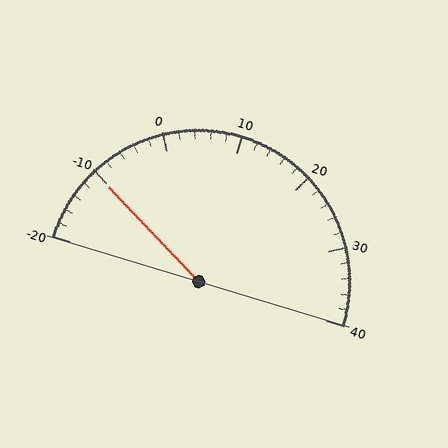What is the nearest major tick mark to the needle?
The nearest major tick mark is -10.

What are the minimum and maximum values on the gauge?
The gauge ranges from -20 to 40.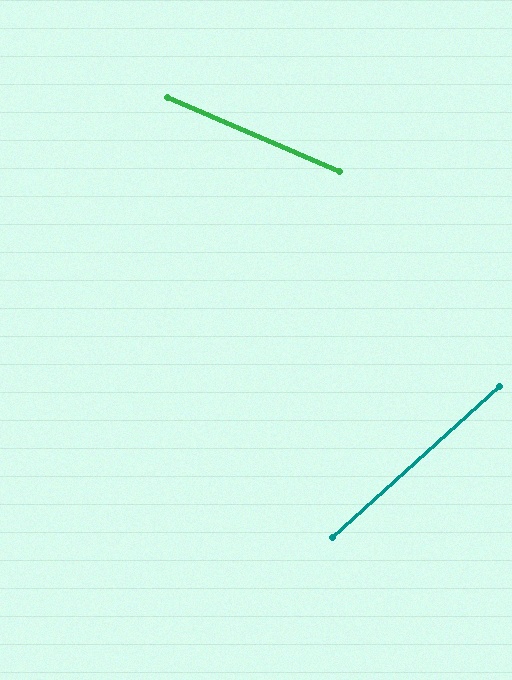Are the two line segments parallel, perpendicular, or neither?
Neither parallel nor perpendicular — they differ by about 65°.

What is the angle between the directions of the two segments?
Approximately 65 degrees.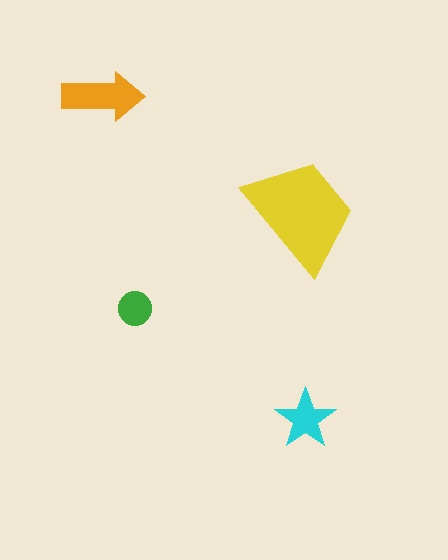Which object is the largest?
The yellow trapezoid.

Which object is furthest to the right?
The cyan star is rightmost.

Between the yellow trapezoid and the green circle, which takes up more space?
The yellow trapezoid.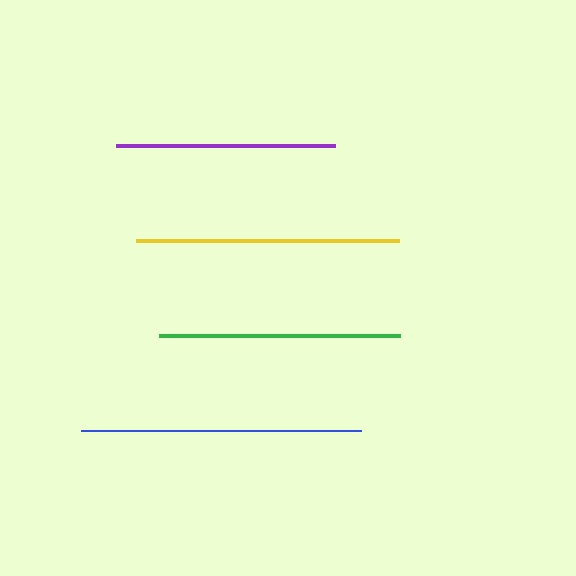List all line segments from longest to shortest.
From longest to shortest: blue, yellow, green, purple.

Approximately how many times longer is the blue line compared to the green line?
The blue line is approximately 1.2 times the length of the green line.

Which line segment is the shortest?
The purple line is the shortest at approximately 219 pixels.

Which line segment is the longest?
The blue line is the longest at approximately 280 pixels.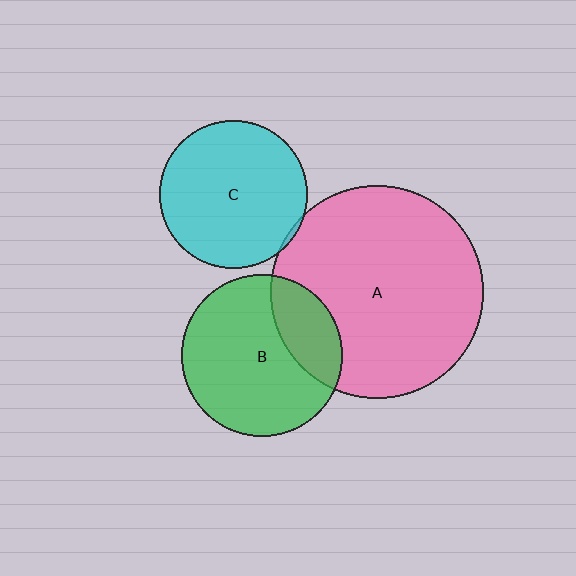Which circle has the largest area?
Circle A (pink).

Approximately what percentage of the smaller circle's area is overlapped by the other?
Approximately 25%.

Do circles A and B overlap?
Yes.